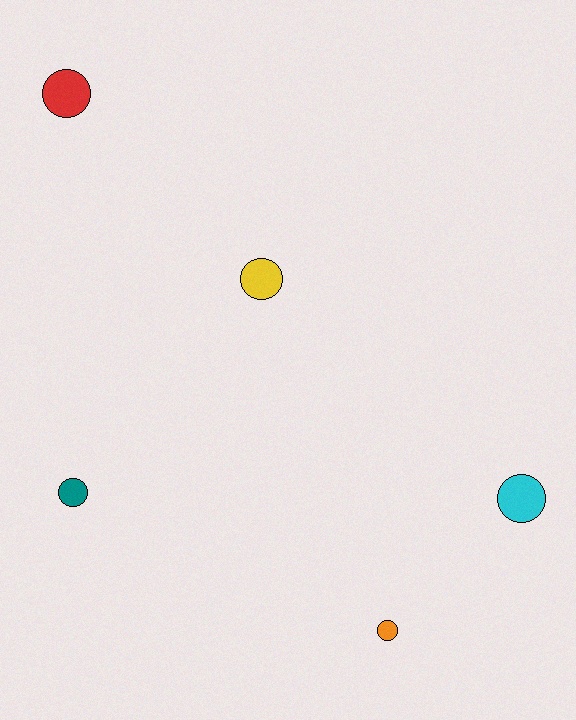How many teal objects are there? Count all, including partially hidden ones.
There is 1 teal object.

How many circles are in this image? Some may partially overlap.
There are 5 circles.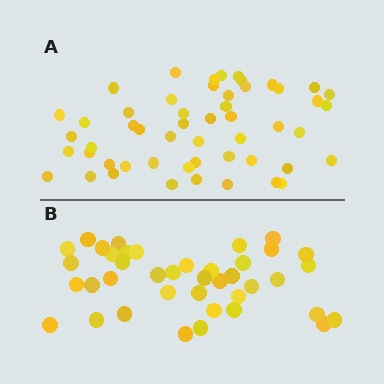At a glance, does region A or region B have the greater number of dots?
Region A (the top region) has more dots.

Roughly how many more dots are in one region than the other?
Region A has roughly 12 or so more dots than region B.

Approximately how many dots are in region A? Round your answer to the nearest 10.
About 50 dots. (The exact count is 52, which rounds to 50.)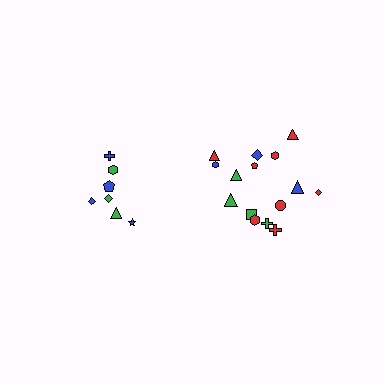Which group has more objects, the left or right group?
The right group.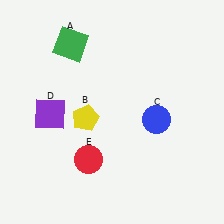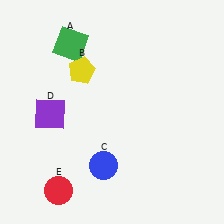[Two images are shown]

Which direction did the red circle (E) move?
The red circle (E) moved down.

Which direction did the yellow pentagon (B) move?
The yellow pentagon (B) moved up.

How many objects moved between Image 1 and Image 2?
3 objects moved between the two images.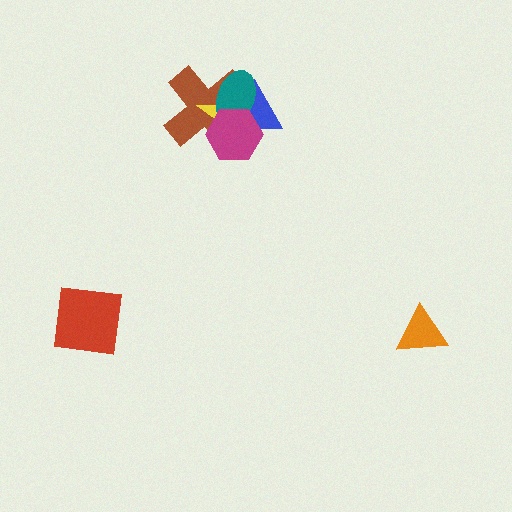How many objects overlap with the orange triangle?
0 objects overlap with the orange triangle.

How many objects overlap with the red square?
0 objects overlap with the red square.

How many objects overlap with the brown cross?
4 objects overlap with the brown cross.